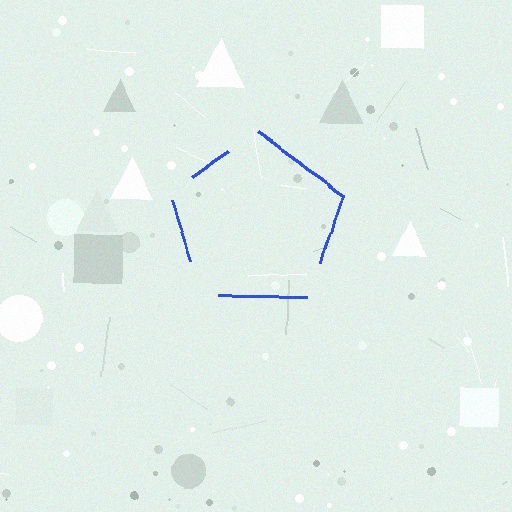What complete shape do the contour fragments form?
The contour fragments form a pentagon.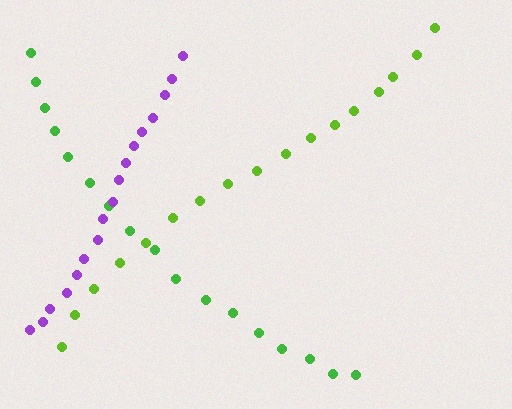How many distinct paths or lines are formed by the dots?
There are 3 distinct paths.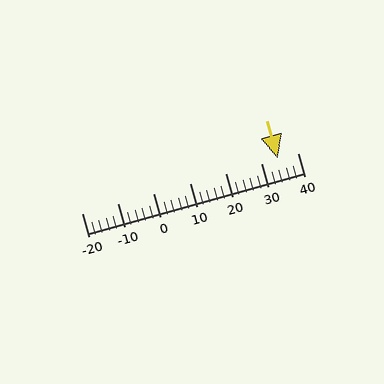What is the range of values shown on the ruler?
The ruler shows values from -20 to 40.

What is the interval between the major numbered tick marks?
The major tick marks are spaced 10 units apart.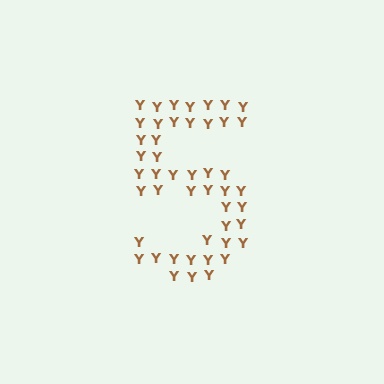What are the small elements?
The small elements are letter Y's.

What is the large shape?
The large shape is the digit 5.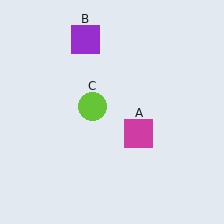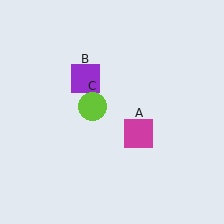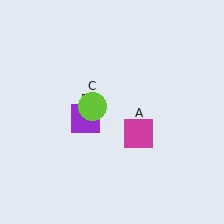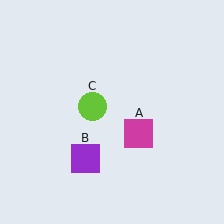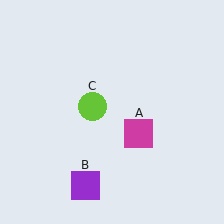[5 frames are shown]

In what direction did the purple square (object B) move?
The purple square (object B) moved down.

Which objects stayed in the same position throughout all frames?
Magenta square (object A) and lime circle (object C) remained stationary.